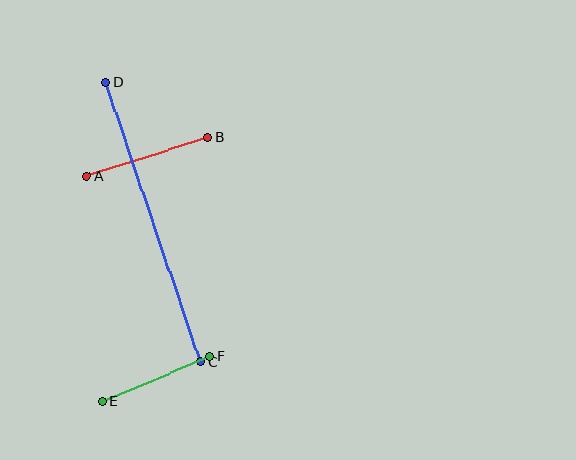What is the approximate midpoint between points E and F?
The midpoint is at approximately (156, 379) pixels.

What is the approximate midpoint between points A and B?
The midpoint is at approximately (147, 157) pixels.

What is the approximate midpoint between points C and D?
The midpoint is at approximately (153, 222) pixels.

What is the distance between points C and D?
The distance is approximately 295 pixels.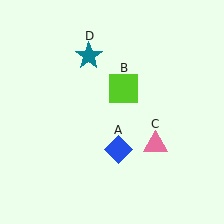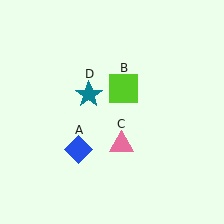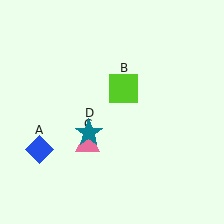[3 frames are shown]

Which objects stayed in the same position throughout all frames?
Lime square (object B) remained stationary.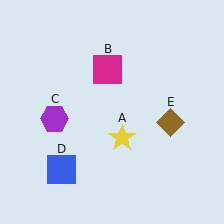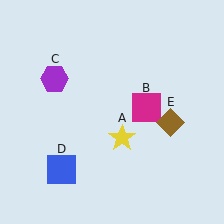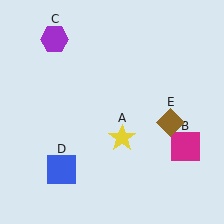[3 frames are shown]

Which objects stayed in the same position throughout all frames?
Yellow star (object A) and blue square (object D) and brown diamond (object E) remained stationary.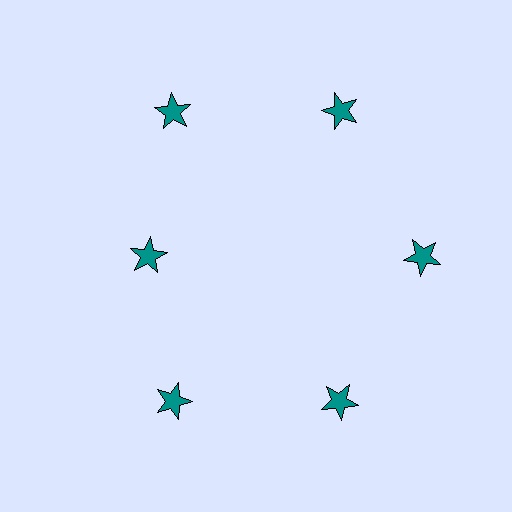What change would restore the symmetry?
The symmetry would be restored by moving it outward, back onto the ring so that all 6 stars sit at equal angles and equal distance from the center.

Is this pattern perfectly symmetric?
No. The 6 teal stars are arranged in a ring, but one element near the 9 o'clock position is pulled inward toward the center, breaking the 6-fold rotational symmetry.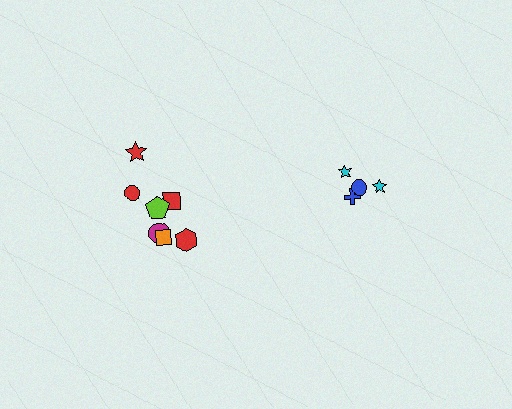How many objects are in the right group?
There are 4 objects.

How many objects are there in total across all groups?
There are 11 objects.